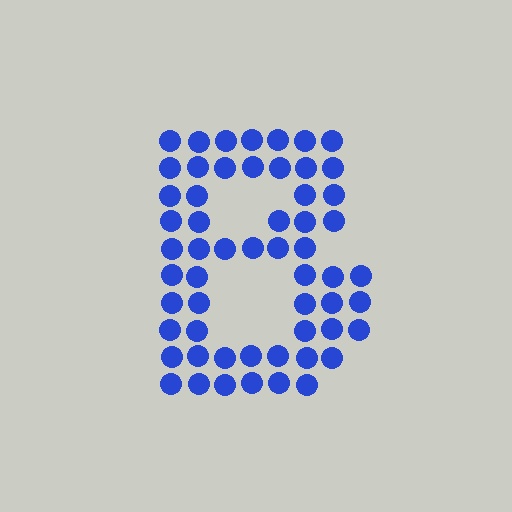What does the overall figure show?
The overall figure shows the letter B.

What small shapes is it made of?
It is made of small circles.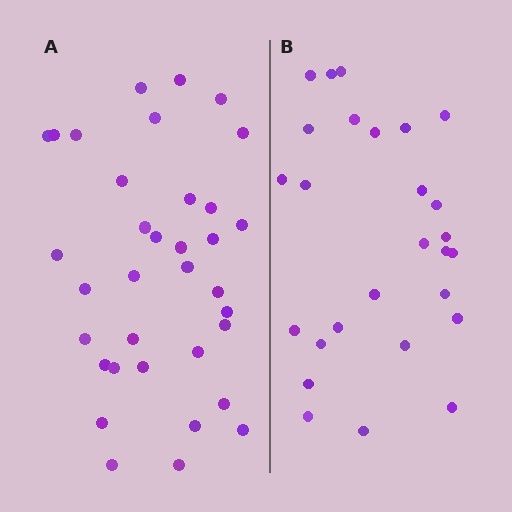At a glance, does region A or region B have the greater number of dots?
Region A (the left region) has more dots.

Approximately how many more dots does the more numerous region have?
Region A has roughly 8 or so more dots than region B.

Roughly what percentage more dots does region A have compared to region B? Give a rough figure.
About 30% more.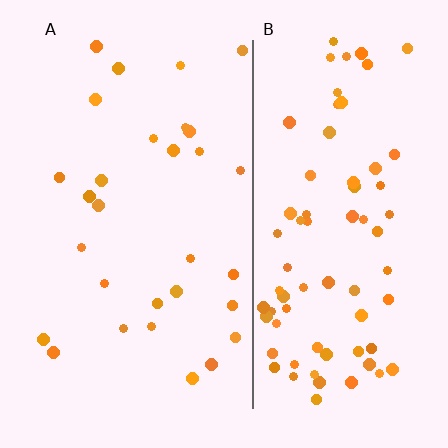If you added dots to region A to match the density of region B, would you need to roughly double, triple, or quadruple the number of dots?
Approximately triple.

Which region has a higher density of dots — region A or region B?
B (the right).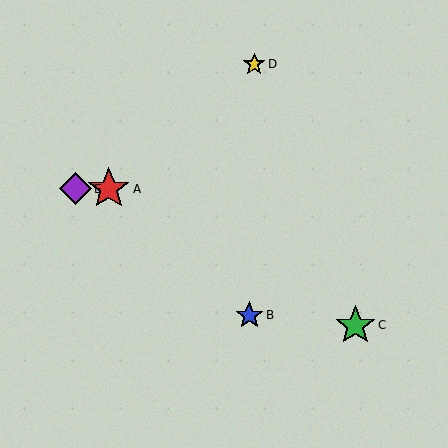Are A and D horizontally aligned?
No, A is at y≈189 and D is at y≈64.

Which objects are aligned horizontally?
Objects A, E are aligned horizontally.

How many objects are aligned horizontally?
2 objects (A, E) are aligned horizontally.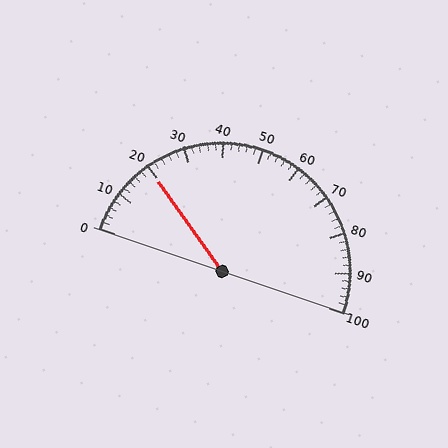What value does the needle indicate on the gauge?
The needle indicates approximately 20.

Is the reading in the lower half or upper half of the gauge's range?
The reading is in the lower half of the range (0 to 100).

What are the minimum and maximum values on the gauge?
The gauge ranges from 0 to 100.